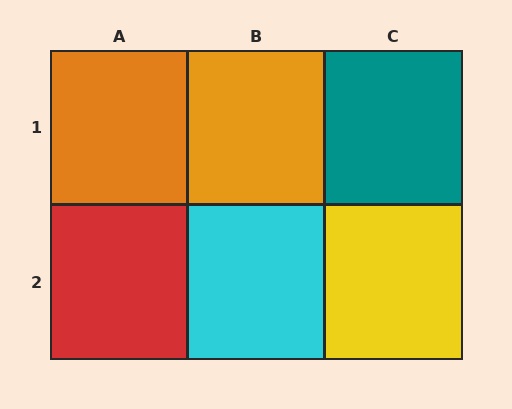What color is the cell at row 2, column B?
Cyan.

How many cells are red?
1 cell is red.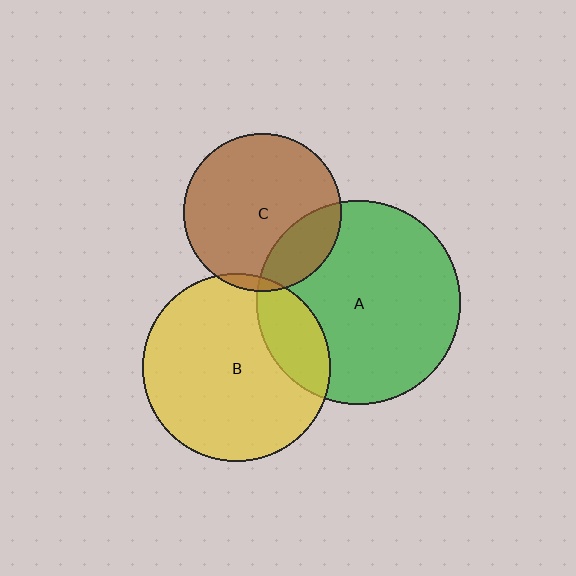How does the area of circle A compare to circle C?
Approximately 1.7 times.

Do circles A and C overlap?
Yes.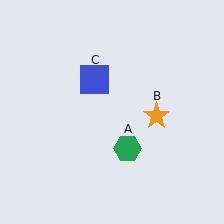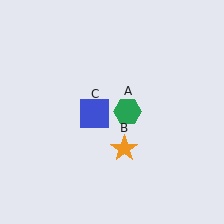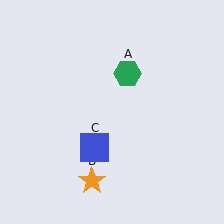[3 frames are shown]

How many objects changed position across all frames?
3 objects changed position: green hexagon (object A), orange star (object B), blue square (object C).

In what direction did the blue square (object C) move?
The blue square (object C) moved down.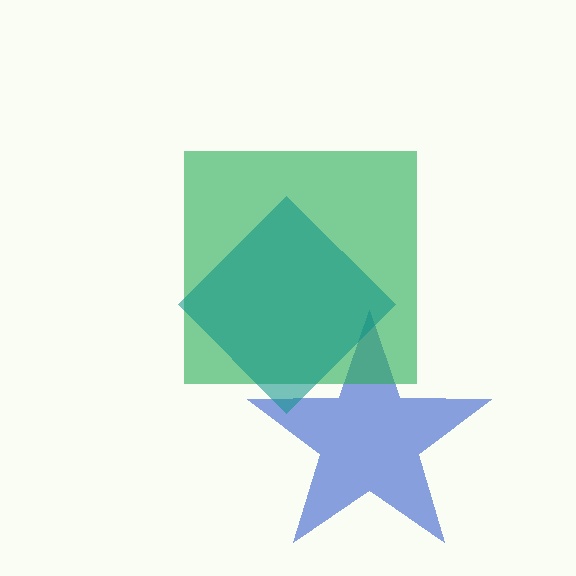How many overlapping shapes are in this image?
There are 3 overlapping shapes in the image.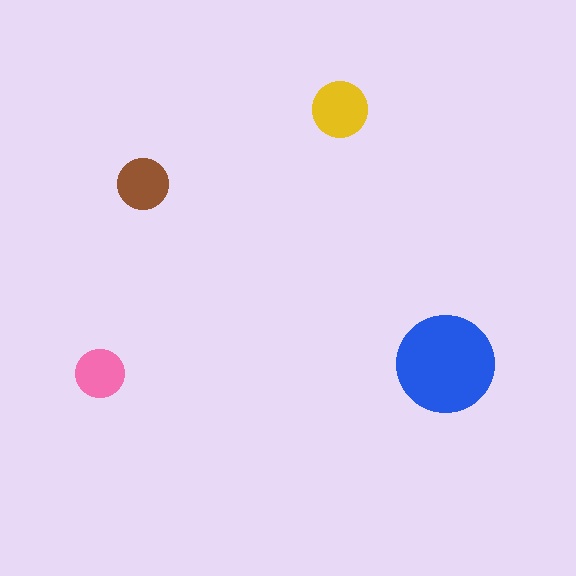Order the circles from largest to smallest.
the blue one, the yellow one, the brown one, the pink one.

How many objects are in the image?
There are 4 objects in the image.